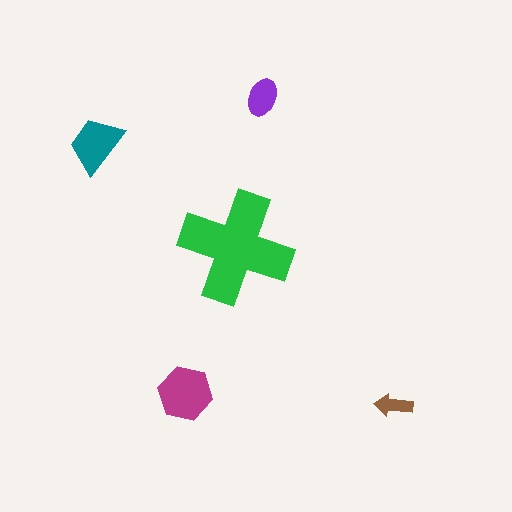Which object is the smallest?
The brown arrow.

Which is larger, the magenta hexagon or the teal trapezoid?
The magenta hexagon.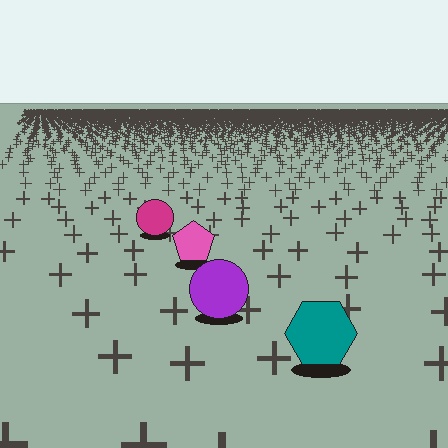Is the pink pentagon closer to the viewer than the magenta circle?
Yes. The pink pentagon is closer — you can tell from the texture gradient: the ground texture is coarser near it.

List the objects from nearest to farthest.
From nearest to farthest: the teal hexagon, the purple circle, the pink pentagon, the magenta circle.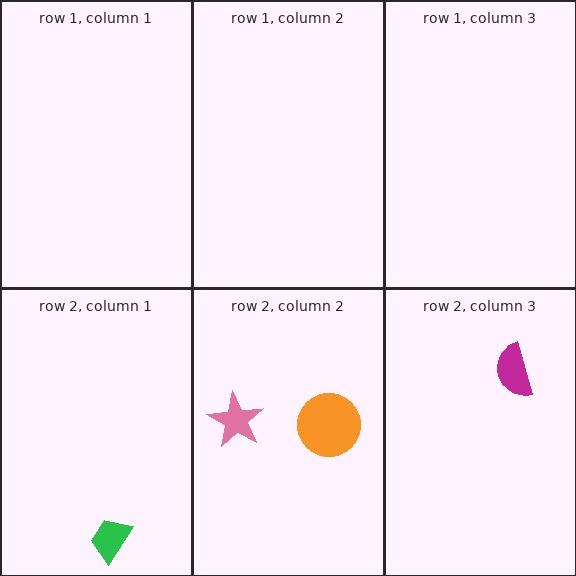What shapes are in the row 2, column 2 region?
The orange circle, the pink star.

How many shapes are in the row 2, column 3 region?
1.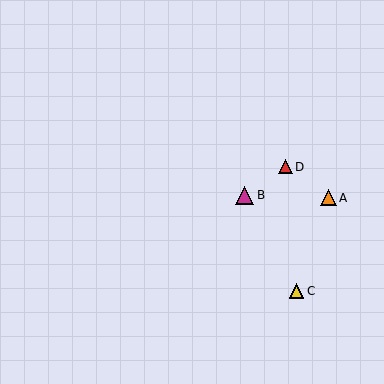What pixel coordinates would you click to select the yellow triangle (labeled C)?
Click at (297, 291) to select the yellow triangle C.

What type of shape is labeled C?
Shape C is a yellow triangle.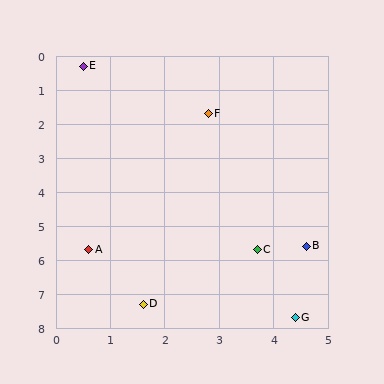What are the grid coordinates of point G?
Point G is at approximately (4.4, 7.7).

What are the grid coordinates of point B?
Point B is at approximately (4.6, 5.6).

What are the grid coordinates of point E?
Point E is at approximately (0.5, 0.3).